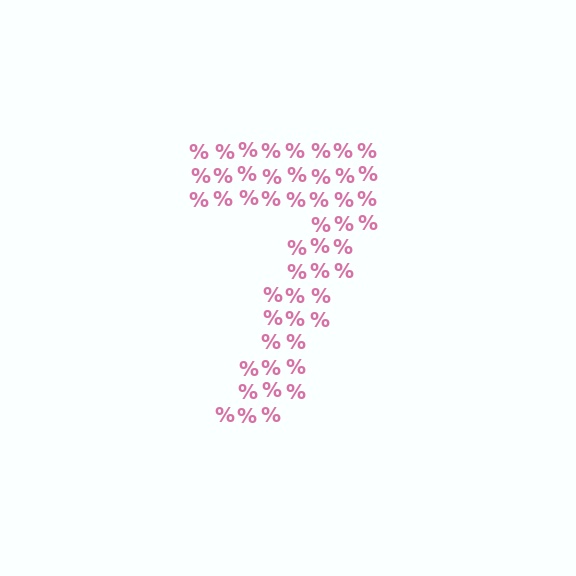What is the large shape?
The large shape is the digit 7.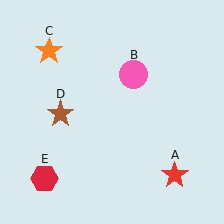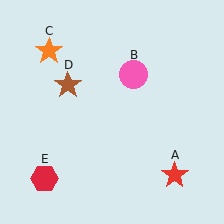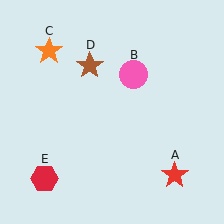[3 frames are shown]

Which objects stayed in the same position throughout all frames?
Red star (object A) and pink circle (object B) and orange star (object C) and red hexagon (object E) remained stationary.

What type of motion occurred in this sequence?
The brown star (object D) rotated clockwise around the center of the scene.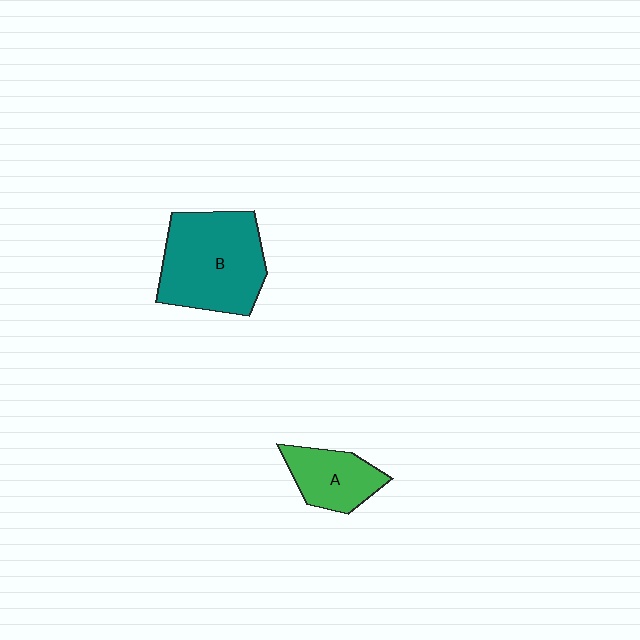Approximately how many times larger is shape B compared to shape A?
Approximately 2.0 times.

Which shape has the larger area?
Shape B (teal).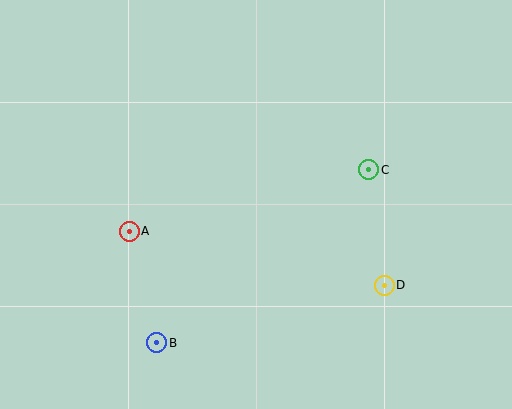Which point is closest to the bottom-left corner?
Point B is closest to the bottom-left corner.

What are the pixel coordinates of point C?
Point C is at (369, 170).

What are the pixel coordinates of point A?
Point A is at (129, 231).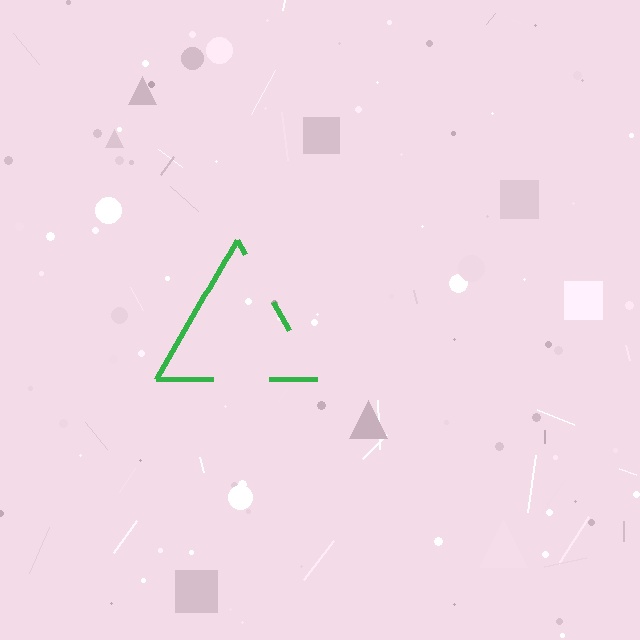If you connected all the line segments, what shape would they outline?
They would outline a triangle.